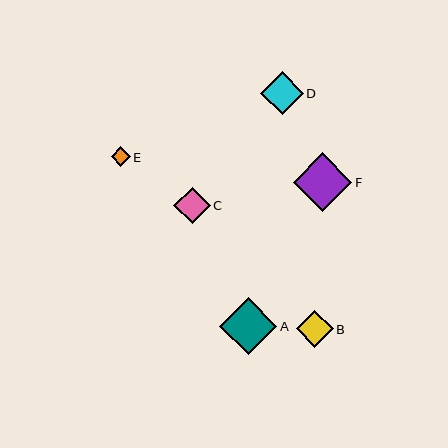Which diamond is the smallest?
Diamond E is the smallest with a size of approximately 19 pixels.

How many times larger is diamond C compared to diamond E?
Diamond C is approximately 1.9 times the size of diamond E.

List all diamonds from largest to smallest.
From largest to smallest: F, A, D, B, C, E.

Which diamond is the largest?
Diamond F is the largest with a size of approximately 59 pixels.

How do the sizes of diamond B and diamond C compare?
Diamond B and diamond C are approximately the same size.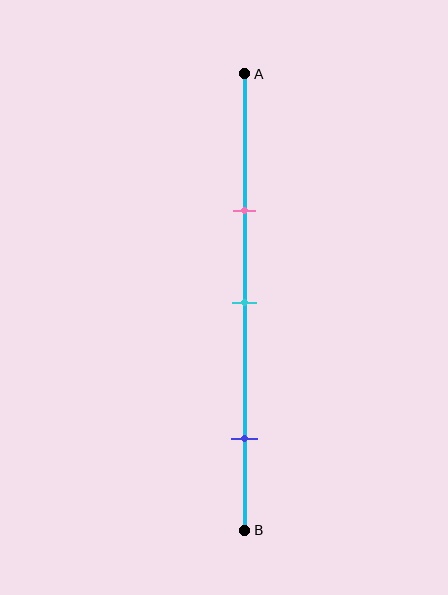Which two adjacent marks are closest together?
The pink and cyan marks are the closest adjacent pair.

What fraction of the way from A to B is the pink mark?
The pink mark is approximately 30% (0.3) of the way from A to B.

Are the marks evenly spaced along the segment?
No, the marks are not evenly spaced.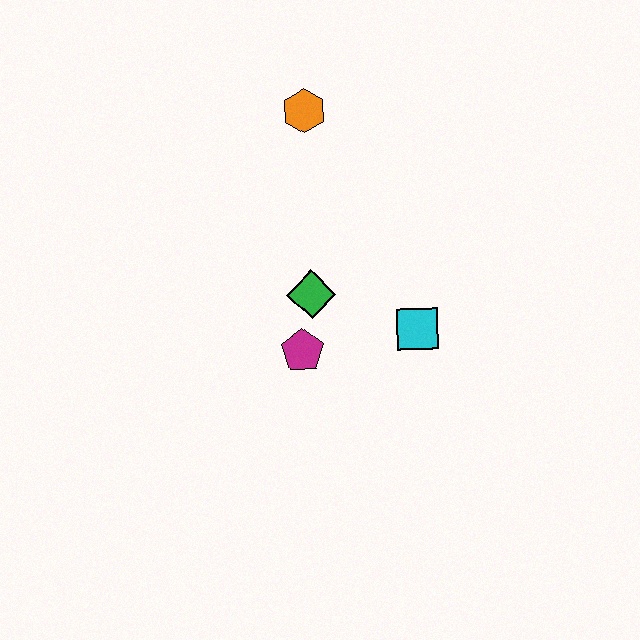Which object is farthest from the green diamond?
The orange hexagon is farthest from the green diamond.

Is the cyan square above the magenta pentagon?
Yes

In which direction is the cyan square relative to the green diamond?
The cyan square is to the right of the green diamond.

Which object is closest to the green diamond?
The magenta pentagon is closest to the green diamond.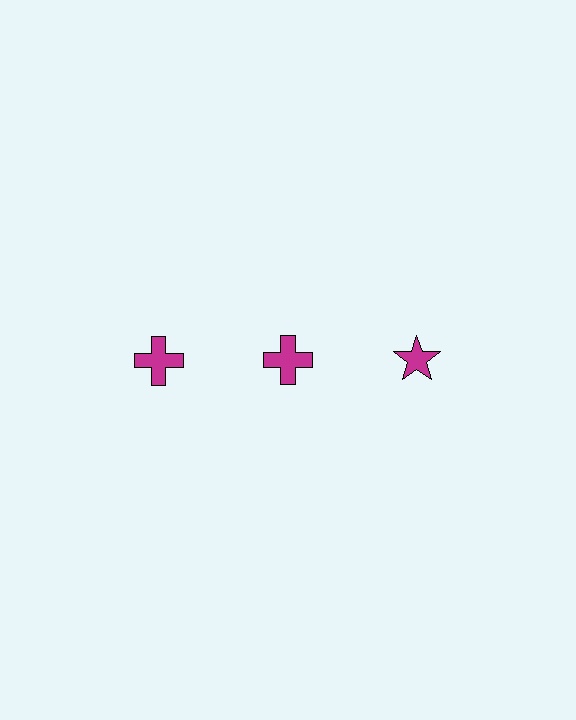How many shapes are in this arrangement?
There are 3 shapes arranged in a grid pattern.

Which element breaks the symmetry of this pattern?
The magenta star in the top row, center column breaks the symmetry. All other shapes are magenta crosses.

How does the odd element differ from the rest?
It has a different shape: star instead of cross.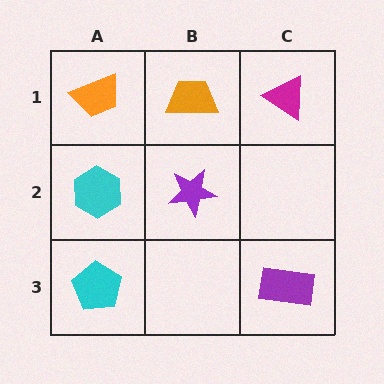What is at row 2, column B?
A purple star.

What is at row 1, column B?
An orange trapezoid.